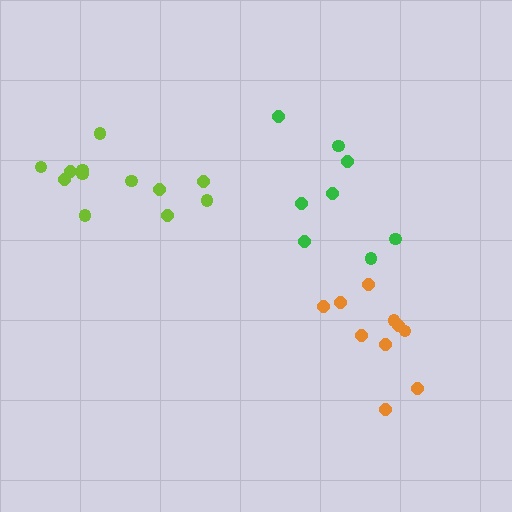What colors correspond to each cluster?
The clusters are colored: orange, green, lime.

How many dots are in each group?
Group 1: 10 dots, Group 2: 8 dots, Group 3: 12 dots (30 total).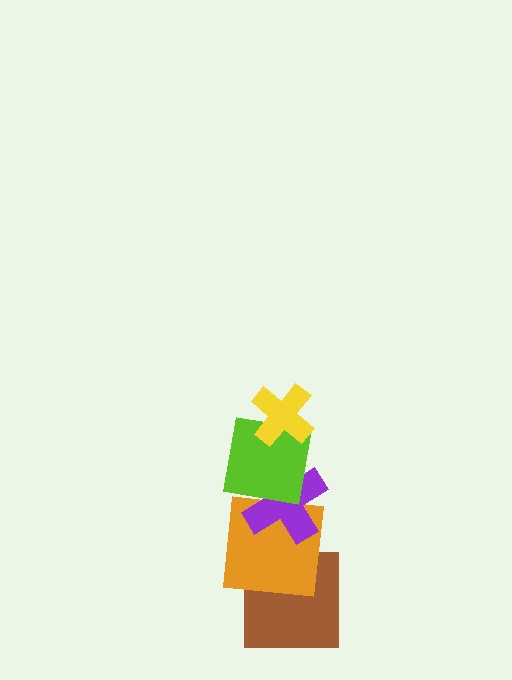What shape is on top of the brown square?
The orange square is on top of the brown square.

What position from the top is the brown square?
The brown square is 5th from the top.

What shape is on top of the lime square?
The yellow cross is on top of the lime square.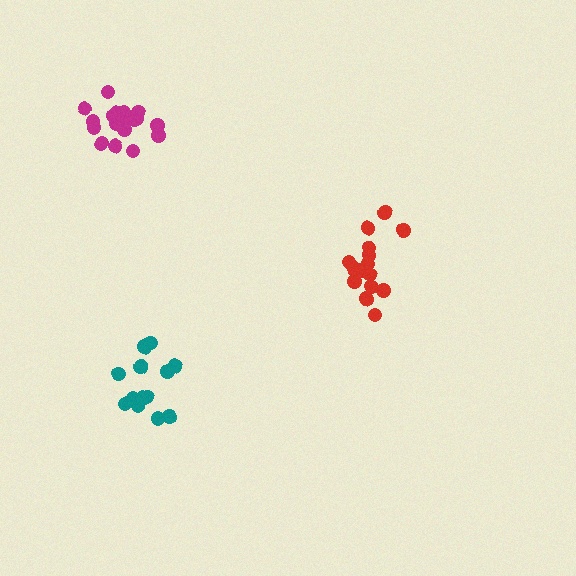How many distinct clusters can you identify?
There are 3 distinct clusters.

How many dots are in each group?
Group 1: 16 dots, Group 2: 13 dots, Group 3: 18 dots (47 total).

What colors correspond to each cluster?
The clusters are colored: red, teal, magenta.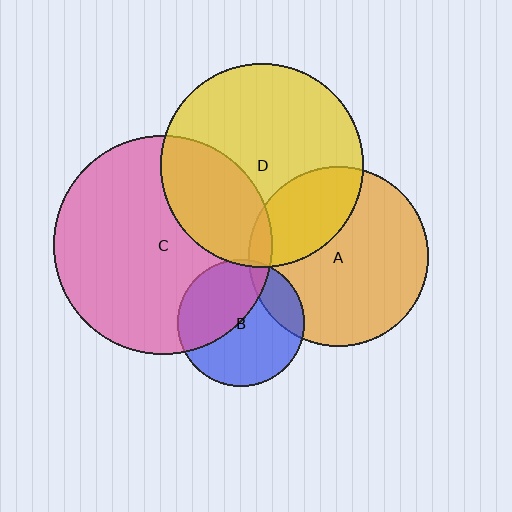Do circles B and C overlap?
Yes.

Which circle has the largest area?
Circle C (pink).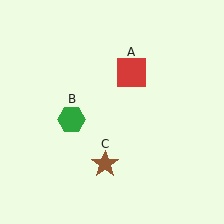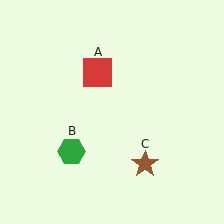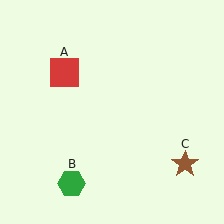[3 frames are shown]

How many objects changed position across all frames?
3 objects changed position: red square (object A), green hexagon (object B), brown star (object C).